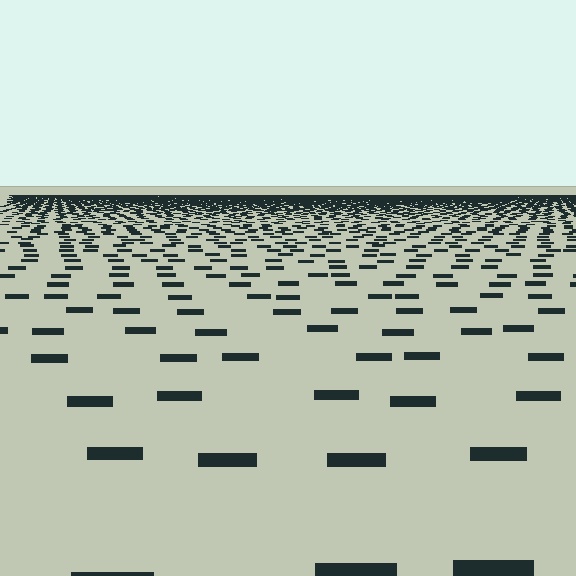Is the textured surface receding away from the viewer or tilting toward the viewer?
The surface is receding away from the viewer. Texture elements get smaller and denser toward the top.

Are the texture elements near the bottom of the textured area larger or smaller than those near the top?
Larger. Near the bottom, elements are closer to the viewer and appear at a bigger on-screen size.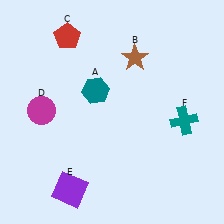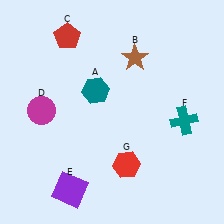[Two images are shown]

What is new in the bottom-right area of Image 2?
A red hexagon (G) was added in the bottom-right area of Image 2.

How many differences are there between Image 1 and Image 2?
There is 1 difference between the two images.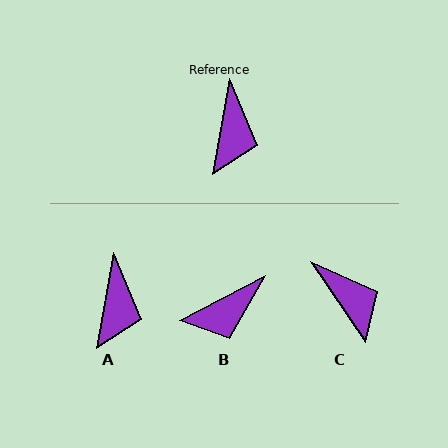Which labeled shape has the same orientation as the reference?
A.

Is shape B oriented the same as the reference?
No, it is off by about 53 degrees.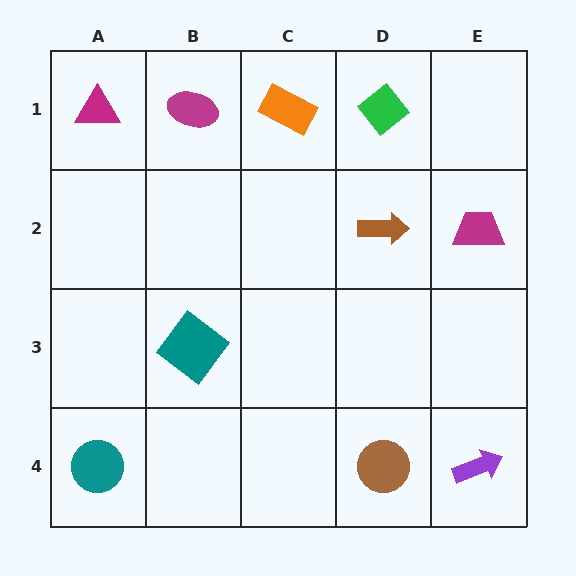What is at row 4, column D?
A brown circle.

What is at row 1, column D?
A green diamond.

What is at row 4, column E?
A purple arrow.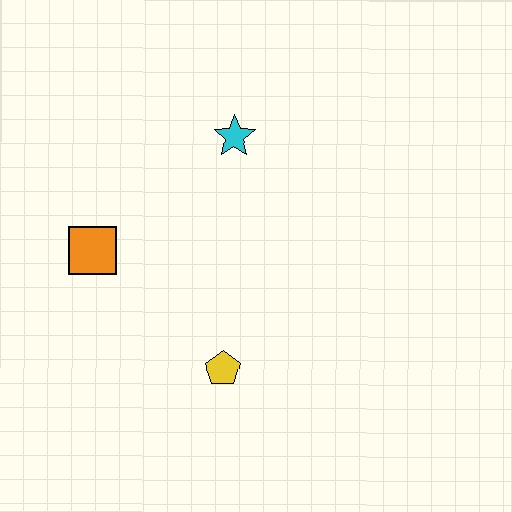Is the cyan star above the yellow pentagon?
Yes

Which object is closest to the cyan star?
The orange square is closest to the cyan star.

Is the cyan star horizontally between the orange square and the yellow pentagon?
No